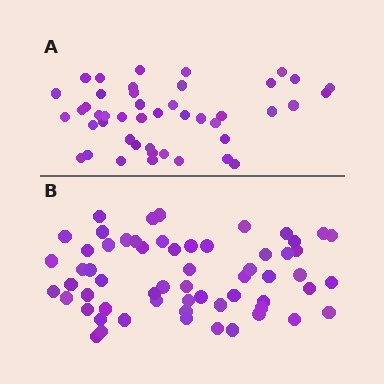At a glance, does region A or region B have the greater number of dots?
Region B (the bottom region) has more dots.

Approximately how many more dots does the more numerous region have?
Region B has approximately 15 more dots than region A.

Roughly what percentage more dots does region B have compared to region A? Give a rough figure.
About 35% more.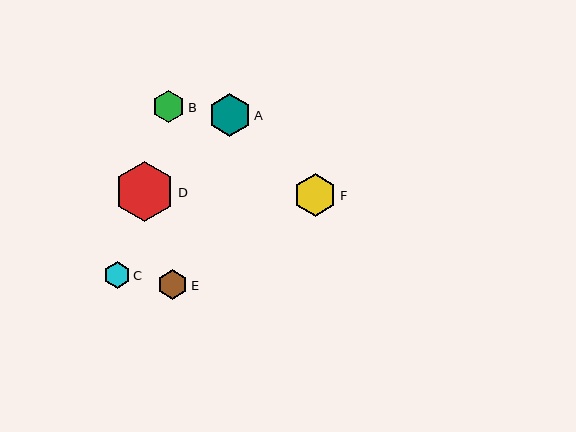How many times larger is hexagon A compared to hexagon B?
Hexagon A is approximately 1.3 times the size of hexagon B.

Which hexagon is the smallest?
Hexagon C is the smallest with a size of approximately 27 pixels.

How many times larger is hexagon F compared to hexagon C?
Hexagon F is approximately 1.6 times the size of hexagon C.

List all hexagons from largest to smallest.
From largest to smallest: D, F, A, B, E, C.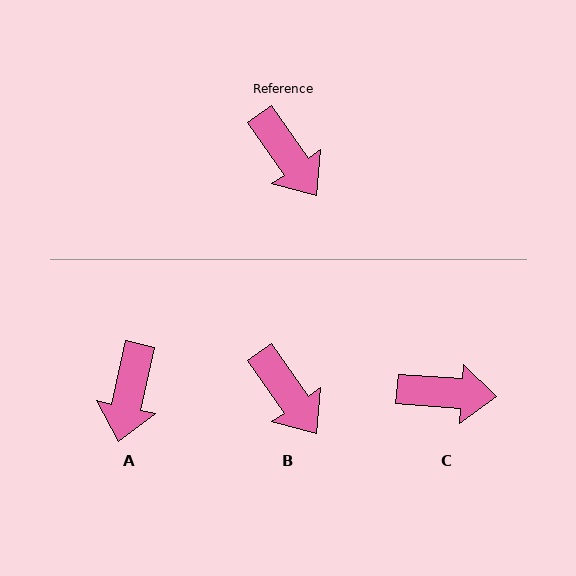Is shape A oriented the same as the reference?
No, it is off by about 47 degrees.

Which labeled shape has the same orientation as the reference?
B.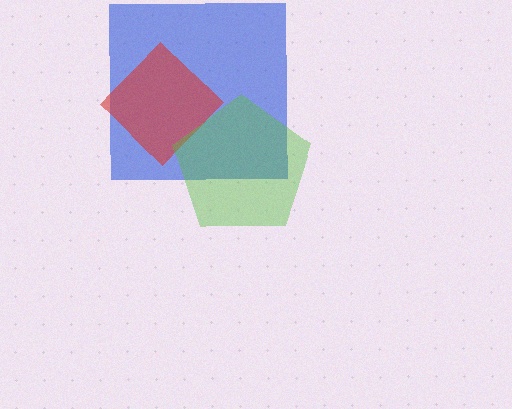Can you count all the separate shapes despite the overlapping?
Yes, there are 3 separate shapes.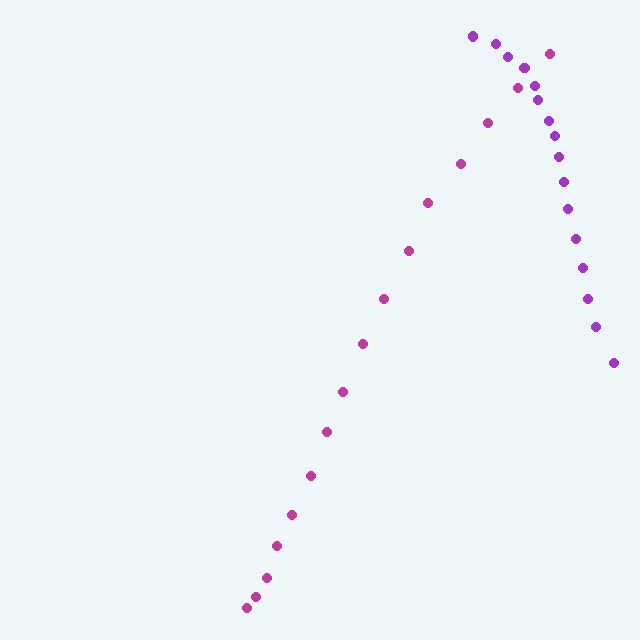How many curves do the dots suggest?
There are 2 distinct paths.